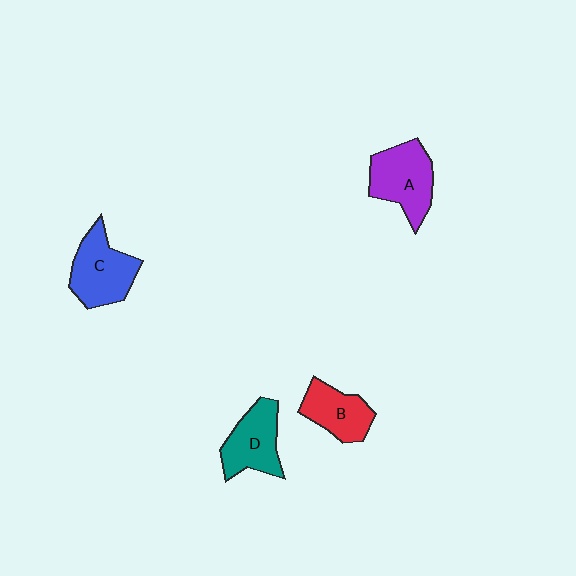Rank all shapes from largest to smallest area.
From largest to smallest: A (purple), C (blue), D (teal), B (red).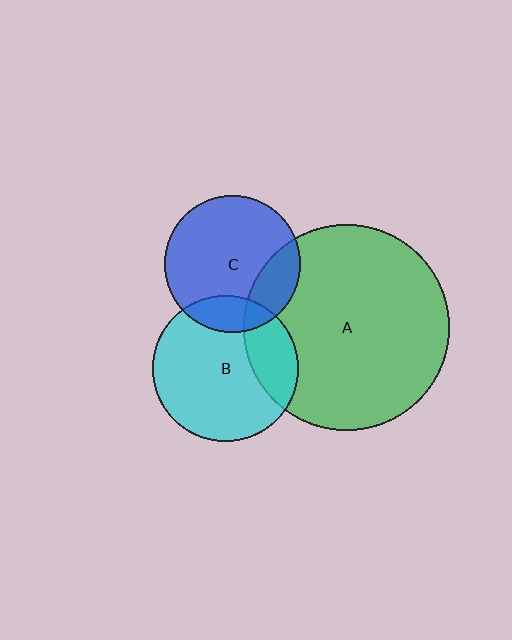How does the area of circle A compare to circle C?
Approximately 2.3 times.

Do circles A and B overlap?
Yes.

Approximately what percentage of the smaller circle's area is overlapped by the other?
Approximately 25%.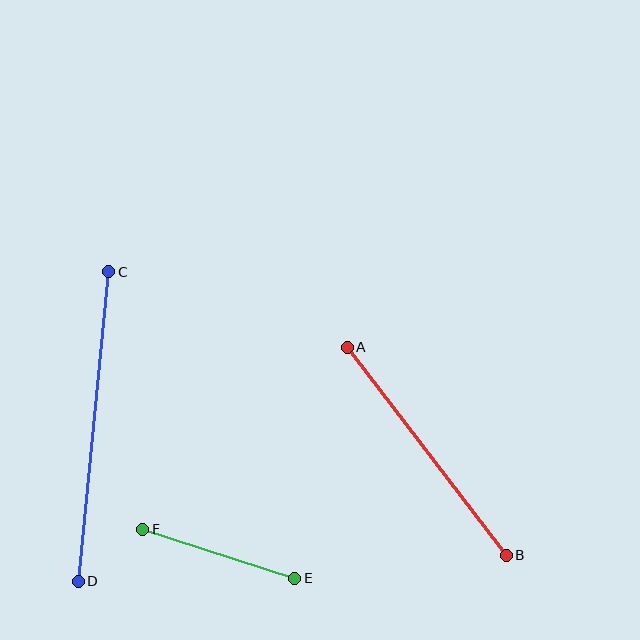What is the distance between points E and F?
The distance is approximately 159 pixels.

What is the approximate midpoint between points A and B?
The midpoint is at approximately (427, 451) pixels.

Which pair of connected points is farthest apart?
Points C and D are farthest apart.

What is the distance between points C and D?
The distance is approximately 311 pixels.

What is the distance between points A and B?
The distance is approximately 262 pixels.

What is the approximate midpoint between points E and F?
The midpoint is at approximately (219, 554) pixels.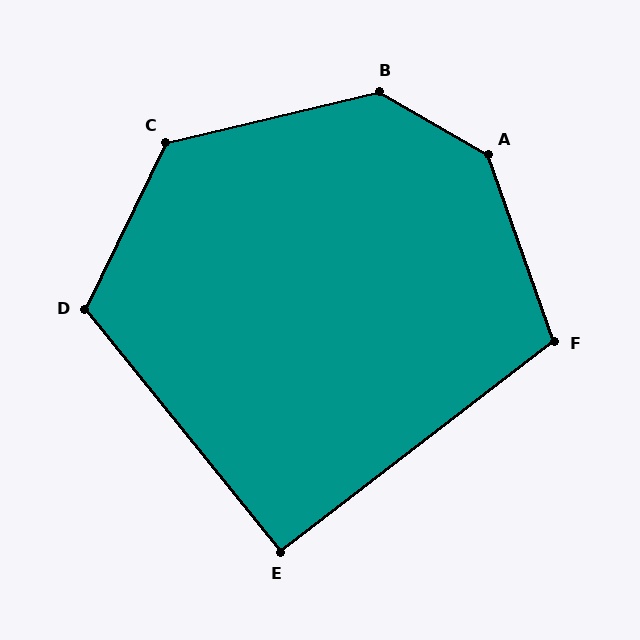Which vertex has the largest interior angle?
A, at approximately 140 degrees.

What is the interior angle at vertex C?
Approximately 129 degrees (obtuse).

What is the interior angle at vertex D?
Approximately 115 degrees (obtuse).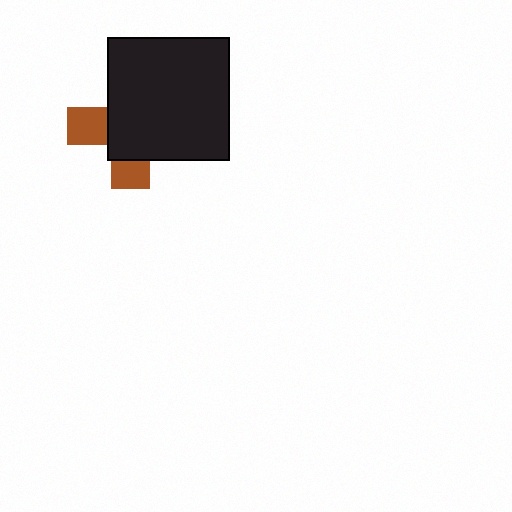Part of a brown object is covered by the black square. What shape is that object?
It is a cross.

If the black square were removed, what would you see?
You would see the complete brown cross.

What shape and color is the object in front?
The object in front is a black square.